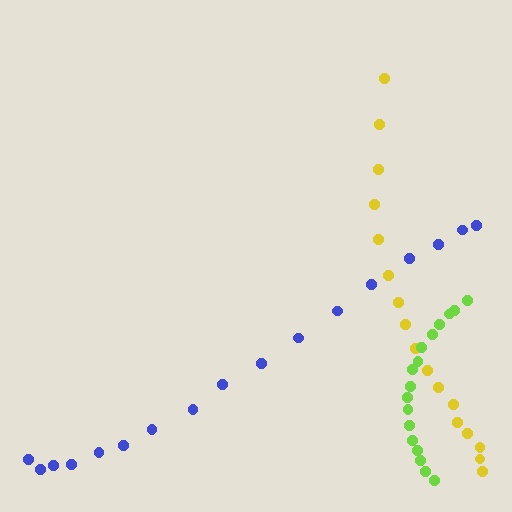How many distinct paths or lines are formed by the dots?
There are 3 distinct paths.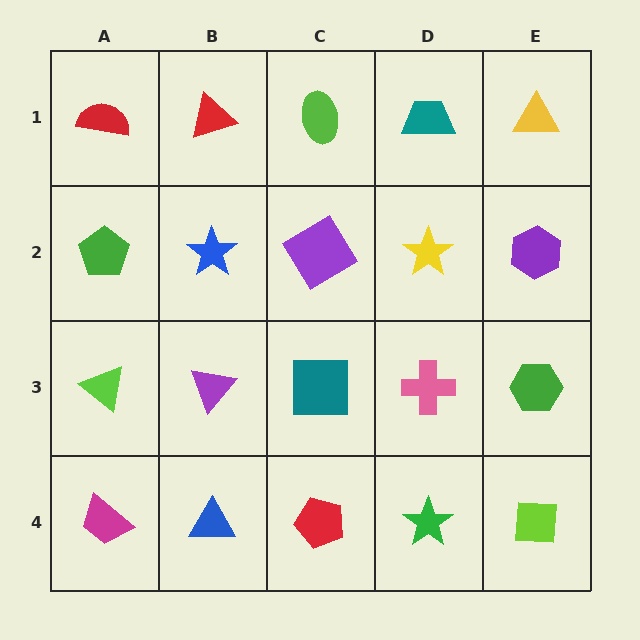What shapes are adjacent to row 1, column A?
A green pentagon (row 2, column A), a red triangle (row 1, column B).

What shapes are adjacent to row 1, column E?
A purple hexagon (row 2, column E), a teal trapezoid (row 1, column D).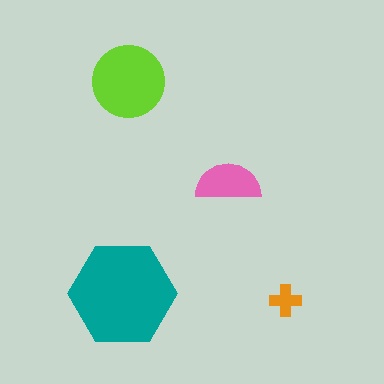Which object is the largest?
The teal hexagon.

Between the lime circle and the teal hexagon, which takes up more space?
The teal hexagon.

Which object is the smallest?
The orange cross.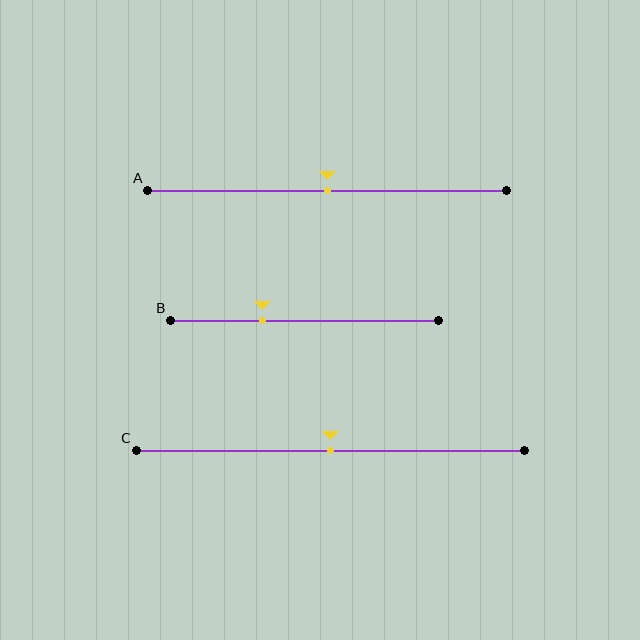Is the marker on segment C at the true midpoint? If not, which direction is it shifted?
Yes, the marker on segment C is at the true midpoint.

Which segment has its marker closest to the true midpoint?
Segment A has its marker closest to the true midpoint.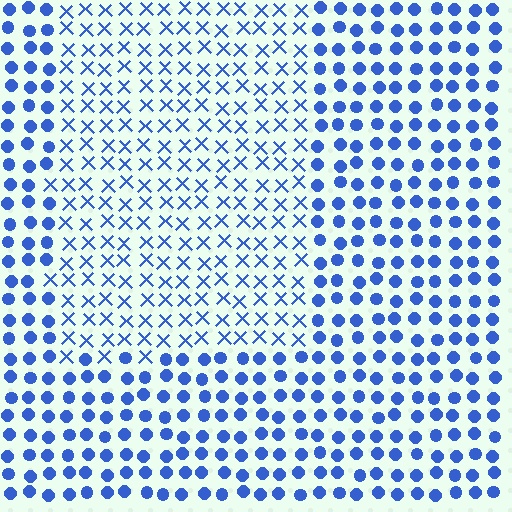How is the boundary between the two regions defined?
The boundary is defined by a change in element shape: X marks inside vs. circles outside. All elements share the same color and spacing.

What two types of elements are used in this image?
The image uses X marks inside the rectangle region and circles outside it.